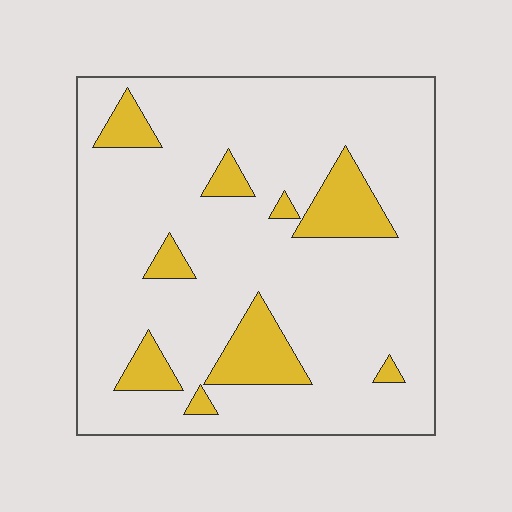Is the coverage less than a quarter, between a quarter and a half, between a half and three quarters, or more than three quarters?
Less than a quarter.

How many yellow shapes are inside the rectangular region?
9.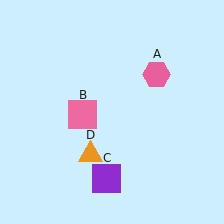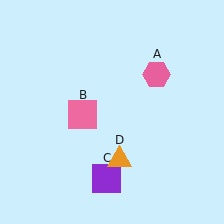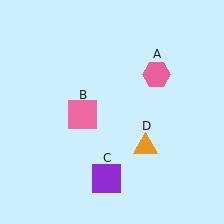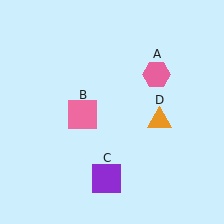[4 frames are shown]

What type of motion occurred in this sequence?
The orange triangle (object D) rotated counterclockwise around the center of the scene.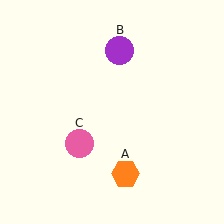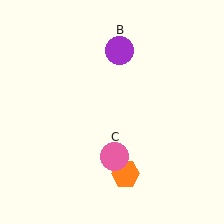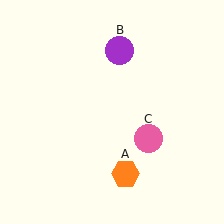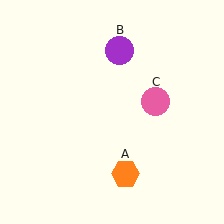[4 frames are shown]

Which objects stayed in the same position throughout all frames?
Orange hexagon (object A) and purple circle (object B) remained stationary.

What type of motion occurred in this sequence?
The pink circle (object C) rotated counterclockwise around the center of the scene.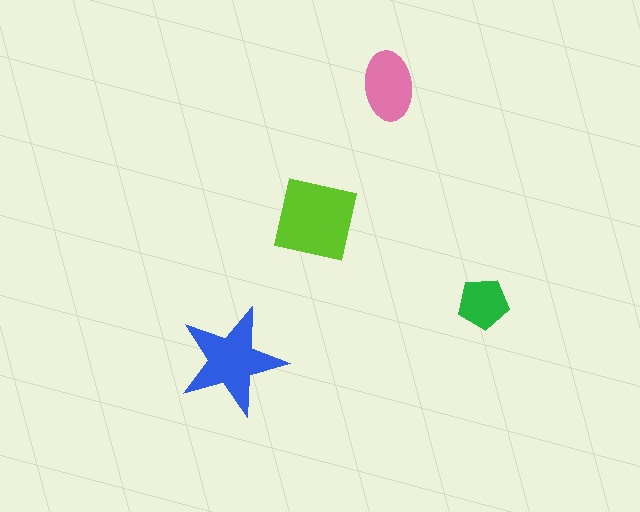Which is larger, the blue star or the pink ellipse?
The blue star.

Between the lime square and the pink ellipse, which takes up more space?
The lime square.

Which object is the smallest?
The green pentagon.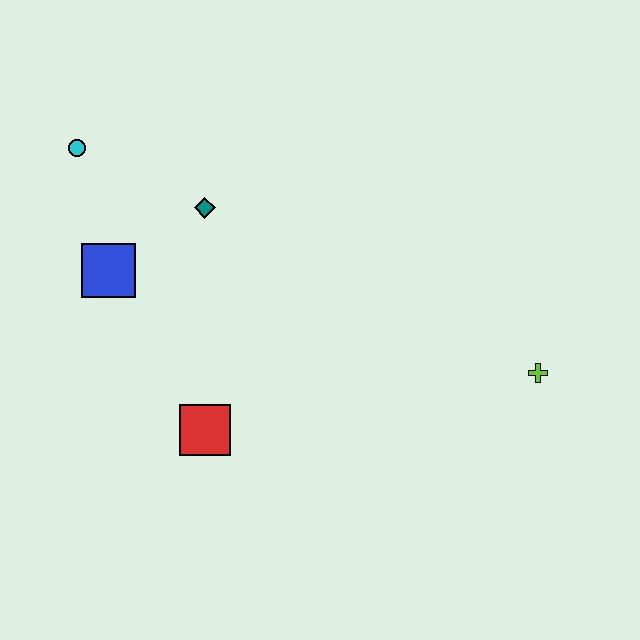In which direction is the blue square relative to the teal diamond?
The blue square is to the left of the teal diamond.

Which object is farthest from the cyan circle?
The lime cross is farthest from the cyan circle.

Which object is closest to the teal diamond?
The blue square is closest to the teal diamond.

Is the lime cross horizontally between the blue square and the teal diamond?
No